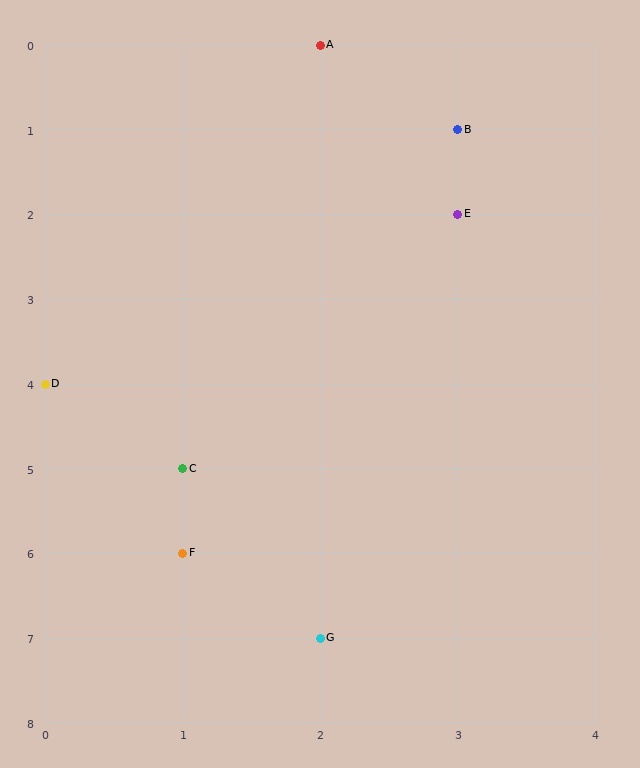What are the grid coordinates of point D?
Point D is at grid coordinates (0, 4).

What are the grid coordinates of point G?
Point G is at grid coordinates (2, 7).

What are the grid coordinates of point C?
Point C is at grid coordinates (1, 5).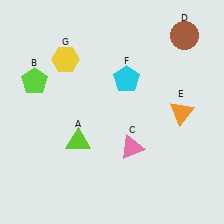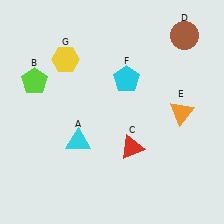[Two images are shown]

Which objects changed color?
A changed from lime to cyan. C changed from pink to red.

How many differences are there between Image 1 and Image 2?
There are 2 differences between the two images.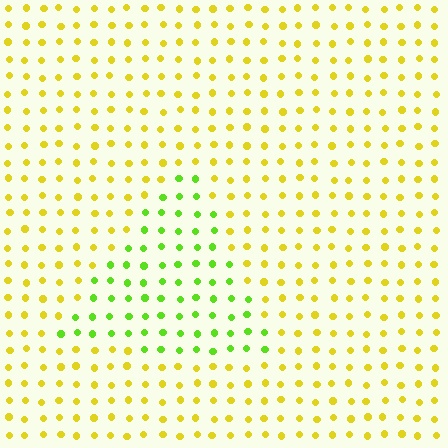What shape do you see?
I see a triangle.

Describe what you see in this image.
The image is filled with small yellow elements in a uniform arrangement. A triangle-shaped region is visible where the elements are tinted to a slightly different hue, forming a subtle color boundary.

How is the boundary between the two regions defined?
The boundary is defined purely by a slight shift in hue (about 45 degrees). Spacing, size, and orientation are identical on both sides.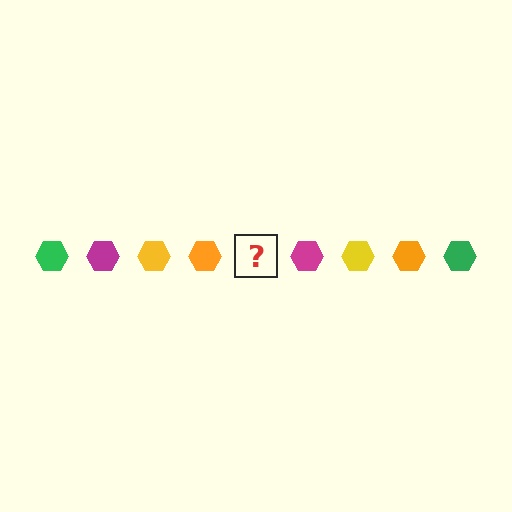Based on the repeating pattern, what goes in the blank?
The blank should be a green hexagon.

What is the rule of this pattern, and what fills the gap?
The rule is that the pattern cycles through green, magenta, yellow, orange hexagons. The gap should be filled with a green hexagon.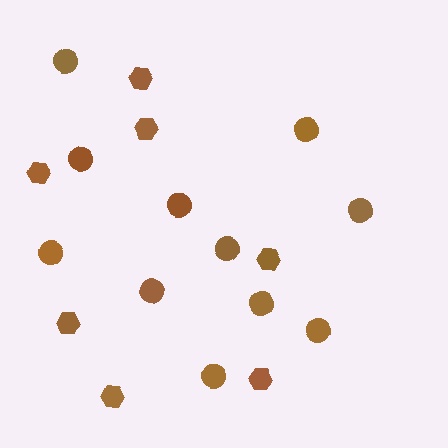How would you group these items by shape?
There are 2 groups: one group of hexagons (7) and one group of circles (11).